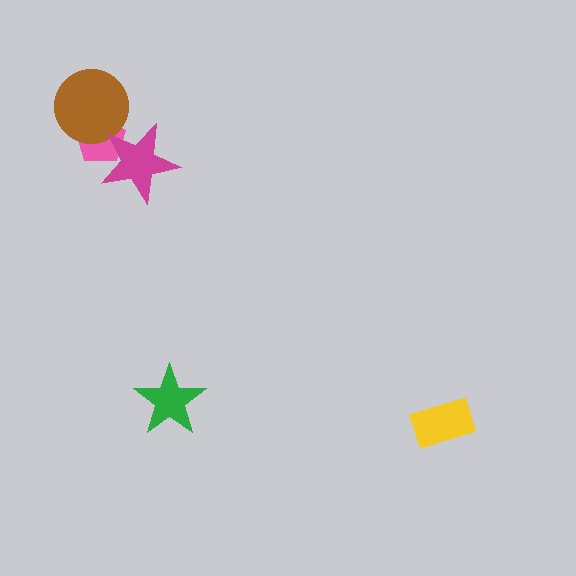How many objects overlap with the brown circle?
1 object overlaps with the brown circle.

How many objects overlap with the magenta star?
1 object overlaps with the magenta star.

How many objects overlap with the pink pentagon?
2 objects overlap with the pink pentagon.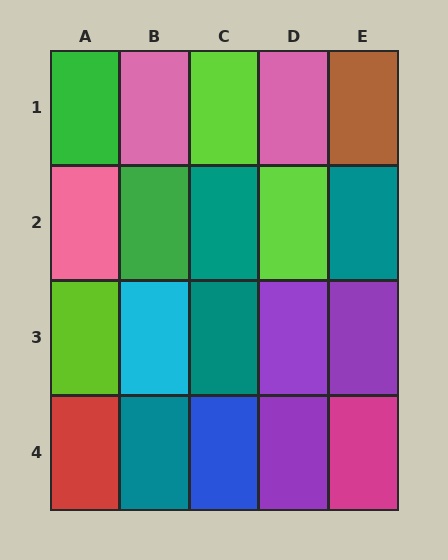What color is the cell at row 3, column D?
Purple.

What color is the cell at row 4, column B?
Teal.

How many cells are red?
1 cell is red.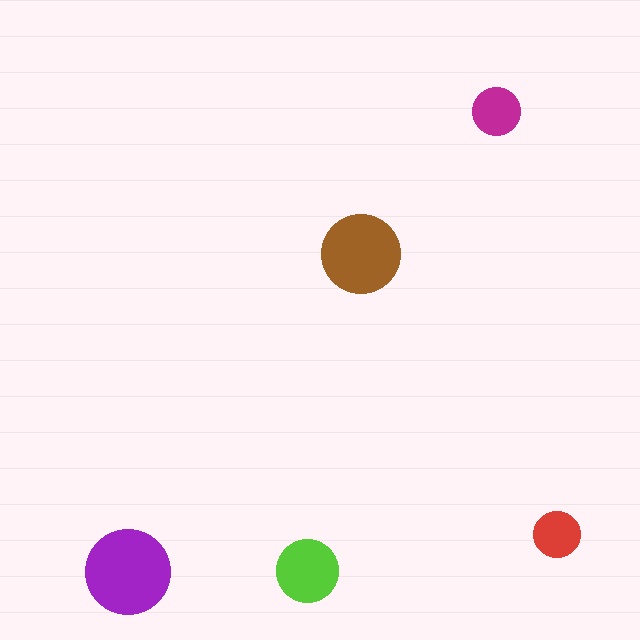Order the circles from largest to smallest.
the purple one, the brown one, the lime one, the magenta one, the red one.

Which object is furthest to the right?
The red circle is rightmost.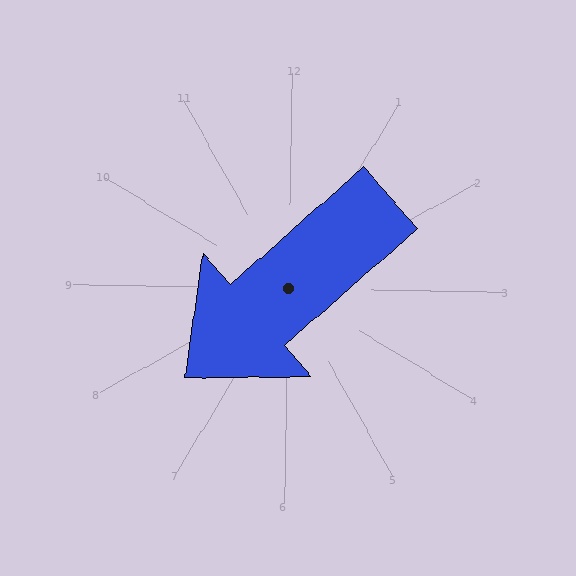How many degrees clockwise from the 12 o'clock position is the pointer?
Approximately 228 degrees.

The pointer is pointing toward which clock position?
Roughly 8 o'clock.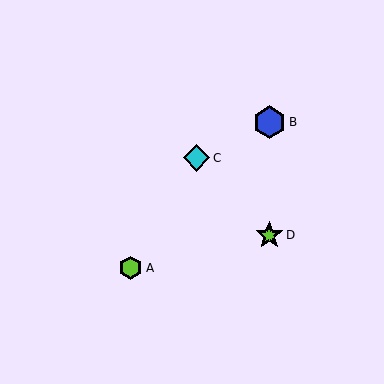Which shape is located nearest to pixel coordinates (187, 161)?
The cyan diamond (labeled C) at (196, 158) is nearest to that location.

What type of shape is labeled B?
Shape B is a blue hexagon.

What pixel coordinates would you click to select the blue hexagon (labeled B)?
Click at (269, 122) to select the blue hexagon B.